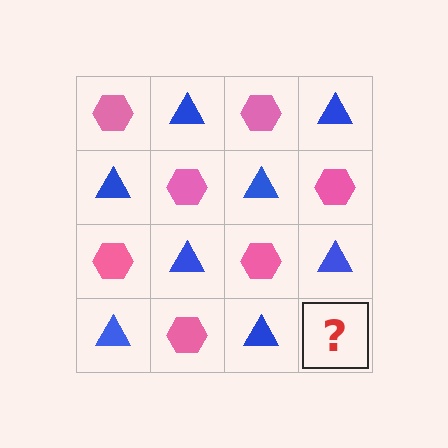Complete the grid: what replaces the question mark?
The question mark should be replaced with a pink hexagon.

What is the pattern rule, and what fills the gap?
The rule is that it alternates pink hexagon and blue triangle in a checkerboard pattern. The gap should be filled with a pink hexagon.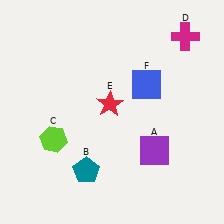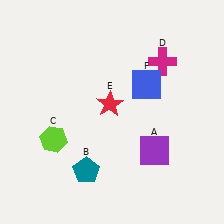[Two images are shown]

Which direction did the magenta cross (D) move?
The magenta cross (D) moved down.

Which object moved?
The magenta cross (D) moved down.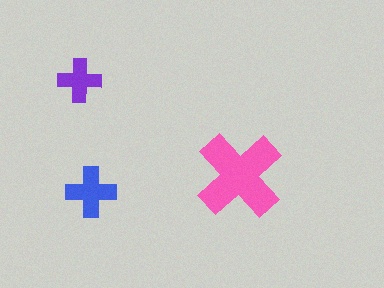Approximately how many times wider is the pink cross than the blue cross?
About 1.5 times wider.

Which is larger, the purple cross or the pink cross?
The pink one.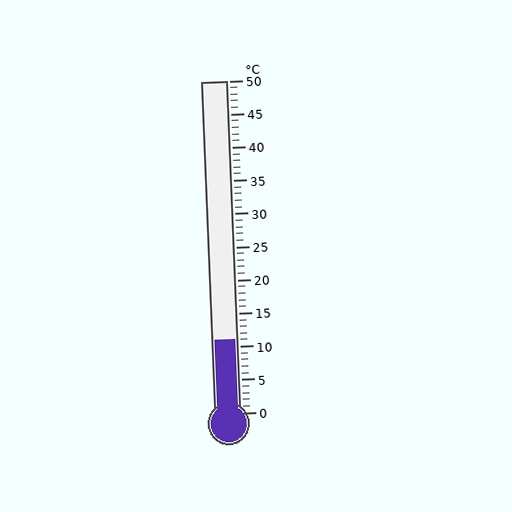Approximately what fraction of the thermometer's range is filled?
The thermometer is filled to approximately 20% of its range.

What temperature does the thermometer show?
The thermometer shows approximately 11°C.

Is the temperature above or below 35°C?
The temperature is below 35°C.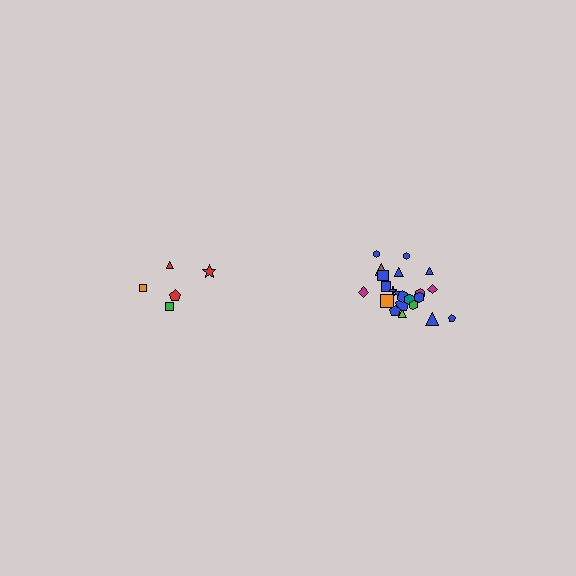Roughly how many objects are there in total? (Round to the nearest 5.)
Roughly 25 objects in total.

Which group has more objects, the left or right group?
The right group.